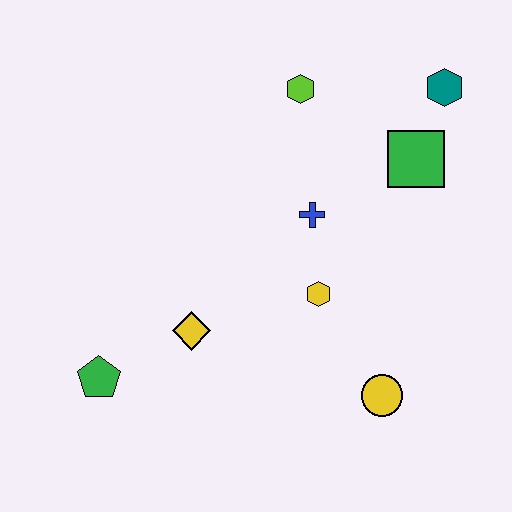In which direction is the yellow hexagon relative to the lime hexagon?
The yellow hexagon is below the lime hexagon.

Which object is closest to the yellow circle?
The yellow hexagon is closest to the yellow circle.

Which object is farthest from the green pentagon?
The teal hexagon is farthest from the green pentagon.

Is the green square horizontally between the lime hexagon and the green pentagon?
No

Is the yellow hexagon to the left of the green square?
Yes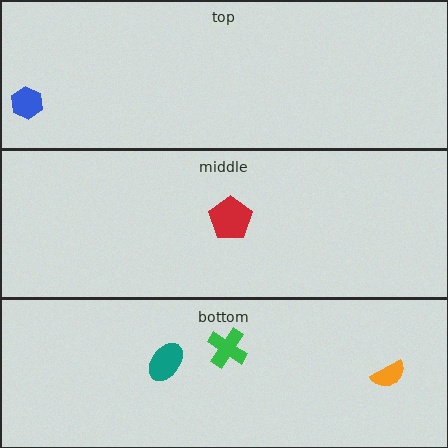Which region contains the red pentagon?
The middle region.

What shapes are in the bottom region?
The green cross, the orange semicircle, the teal ellipse.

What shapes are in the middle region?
The red pentagon.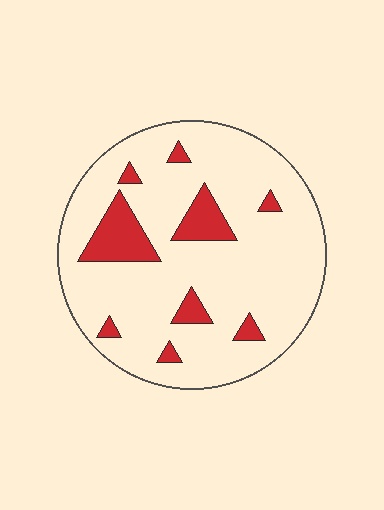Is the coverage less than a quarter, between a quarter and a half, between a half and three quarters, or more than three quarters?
Less than a quarter.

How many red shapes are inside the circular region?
9.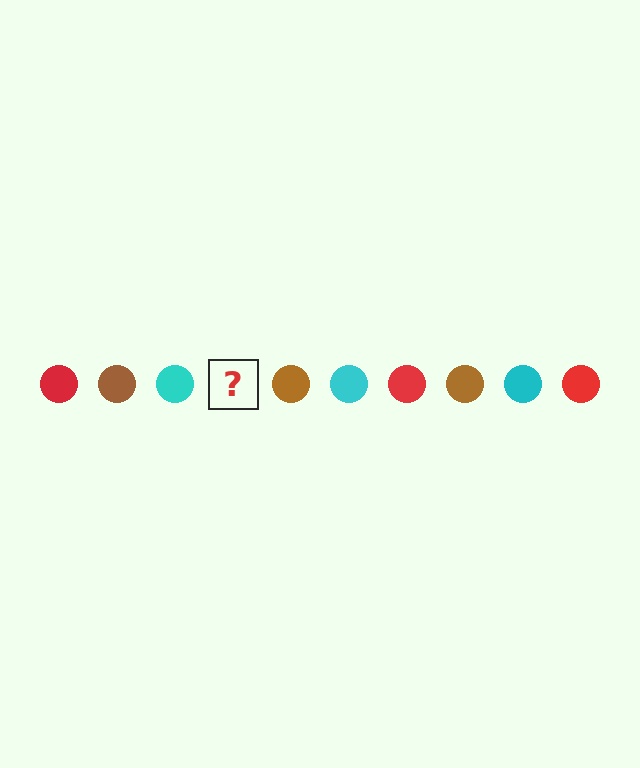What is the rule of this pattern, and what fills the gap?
The rule is that the pattern cycles through red, brown, cyan circles. The gap should be filled with a red circle.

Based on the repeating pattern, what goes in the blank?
The blank should be a red circle.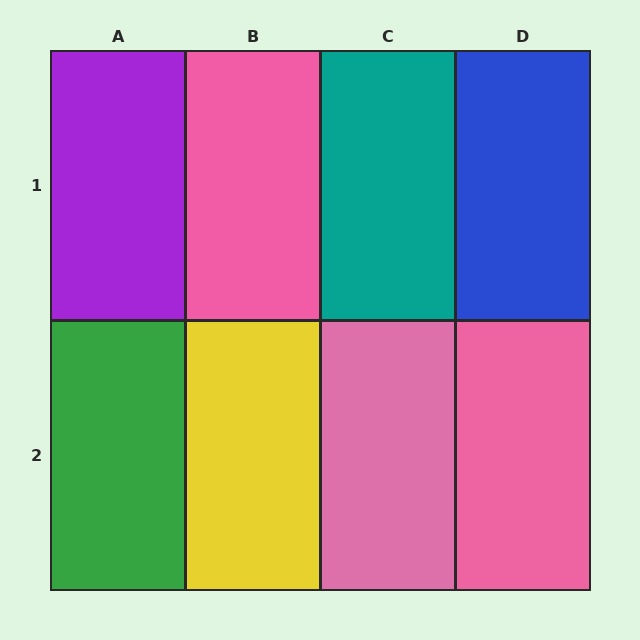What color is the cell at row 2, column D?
Pink.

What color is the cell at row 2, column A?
Green.